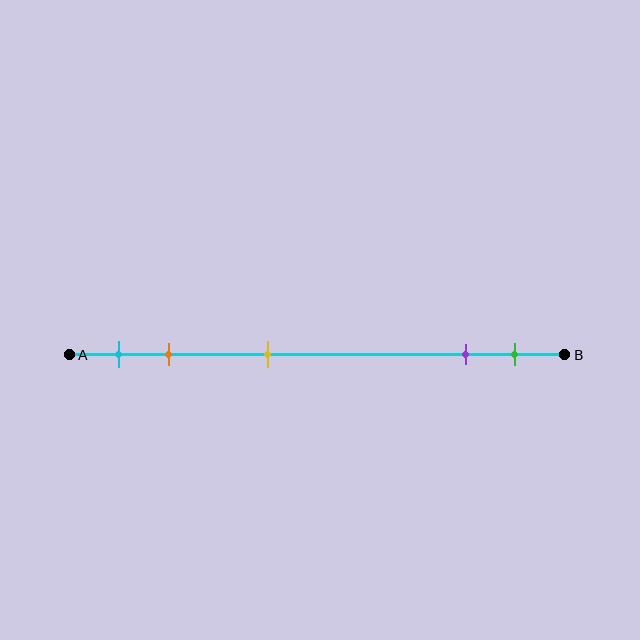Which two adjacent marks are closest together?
The purple and green marks are the closest adjacent pair.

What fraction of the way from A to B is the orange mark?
The orange mark is approximately 20% (0.2) of the way from A to B.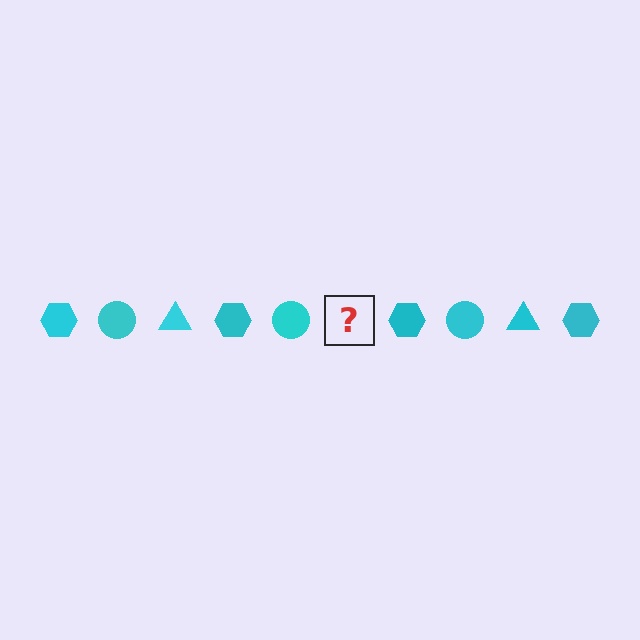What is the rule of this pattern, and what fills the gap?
The rule is that the pattern cycles through hexagon, circle, triangle shapes in cyan. The gap should be filled with a cyan triangle.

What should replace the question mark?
The question mark should be replaced with a cyan triangle.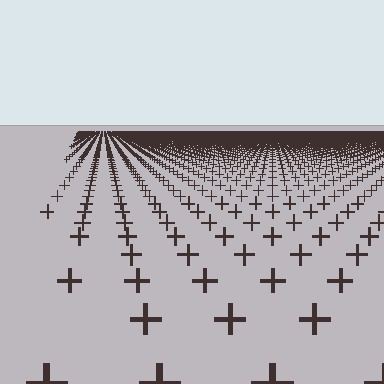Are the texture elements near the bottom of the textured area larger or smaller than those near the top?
Larger. Near the bottom, elements are closer to the viewer and appear at a bigger on-screen size.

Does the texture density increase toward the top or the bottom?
Density increases toward the top.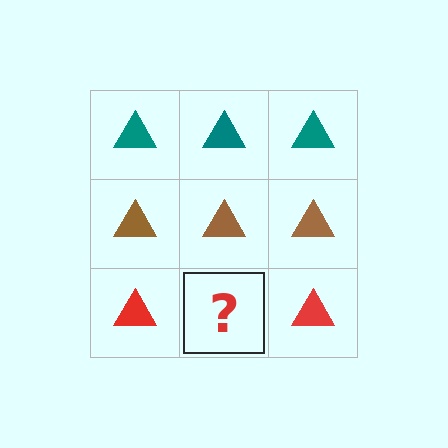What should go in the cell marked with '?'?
The missing cell should contain a red triangle.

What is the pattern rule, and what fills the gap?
The rule is that each row has a consistent color. The gap should be filled with a red triangle.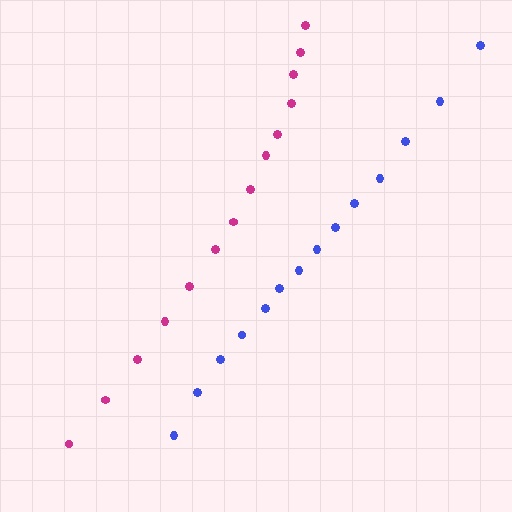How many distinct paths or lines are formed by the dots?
There are 2 distinct paths.